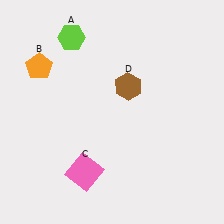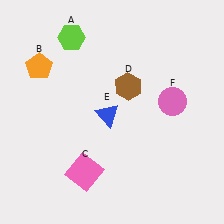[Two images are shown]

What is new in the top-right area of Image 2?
A pink circle (F) was added in the top-right area of Image 2.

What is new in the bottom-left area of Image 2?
A blue triangle (E) was added in the bottom-left area of Image 2.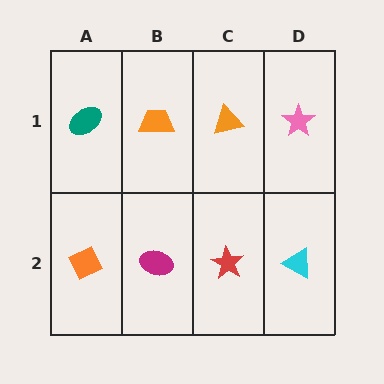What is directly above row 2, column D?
A pink star.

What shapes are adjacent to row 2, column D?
A pink star (row 1, column D), a red star (row 2, column C).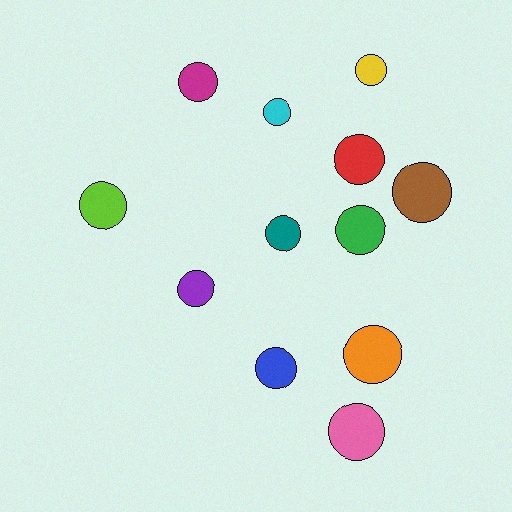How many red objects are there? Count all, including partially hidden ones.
There is 1 red object.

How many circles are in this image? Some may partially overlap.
There are 12 circles.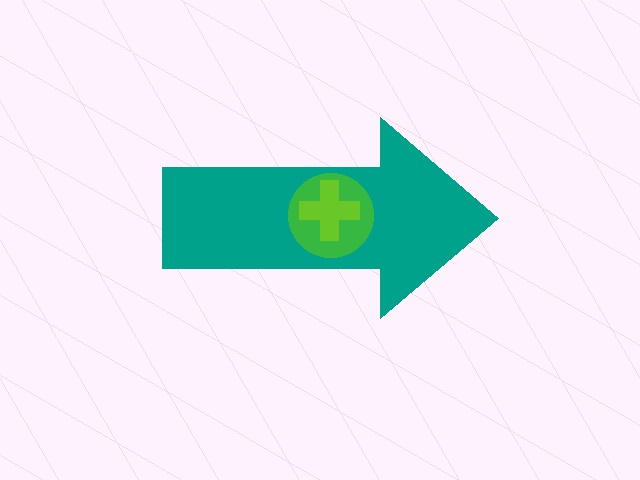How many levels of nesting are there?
3.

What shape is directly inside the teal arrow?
The green circle.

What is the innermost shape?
The lime cross.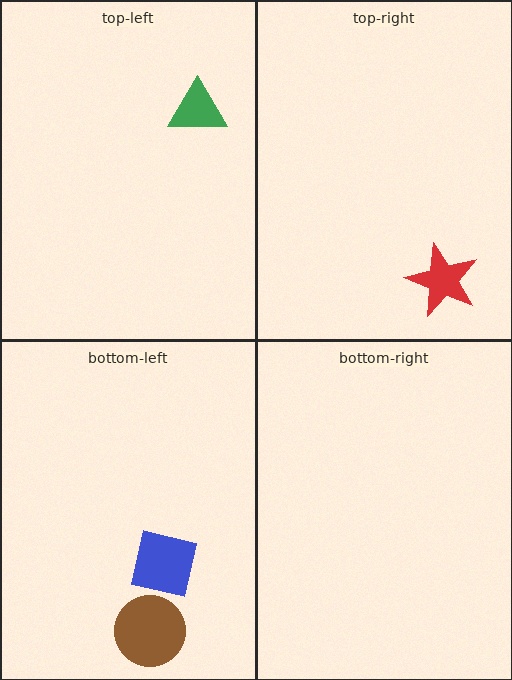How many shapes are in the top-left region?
1.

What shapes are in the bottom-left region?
The brown circle, the blue square.